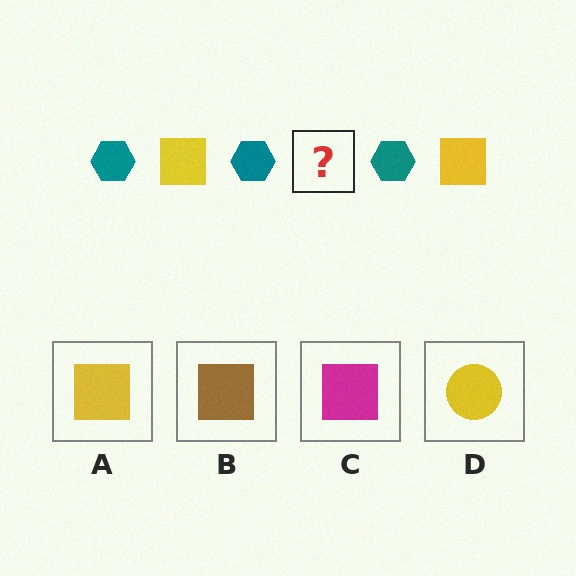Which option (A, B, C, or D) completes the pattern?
A.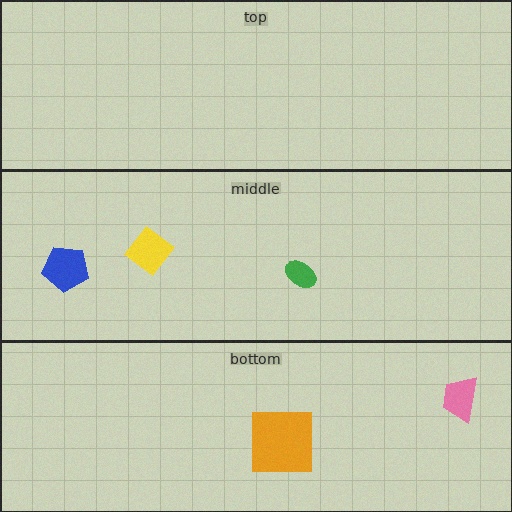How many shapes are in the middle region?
3.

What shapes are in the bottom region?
The orange square, the pink trapezoid.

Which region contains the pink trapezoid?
The bottom region.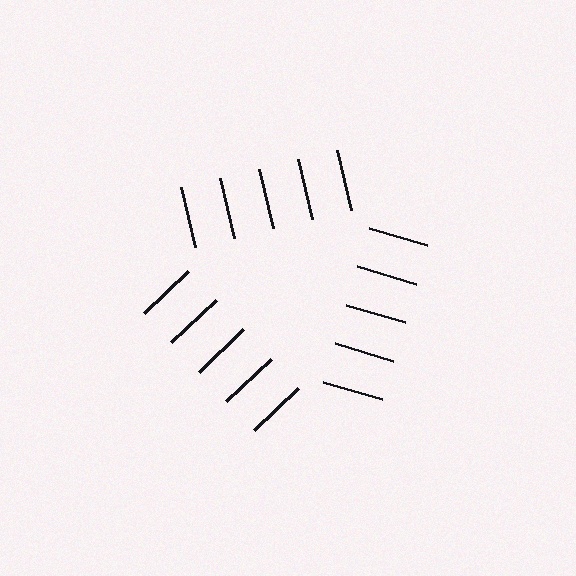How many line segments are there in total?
15 — 5 along each of the 3 edges.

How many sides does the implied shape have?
3 sides — the line-ends trace a triangle.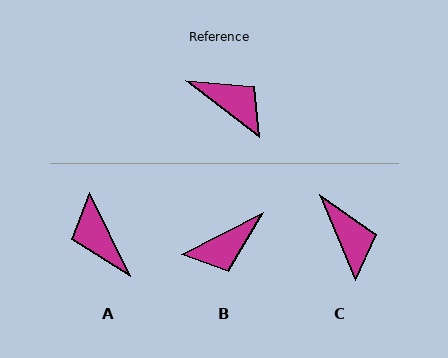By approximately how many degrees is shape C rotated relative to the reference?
Approximately 30 degrees clockwise.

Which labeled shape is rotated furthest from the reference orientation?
A, about 153 degrees away.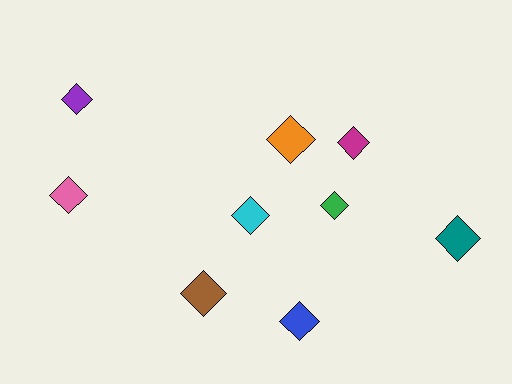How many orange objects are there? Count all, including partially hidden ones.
There is 1 orange object.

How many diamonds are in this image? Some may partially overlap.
There are 9 diamonds.